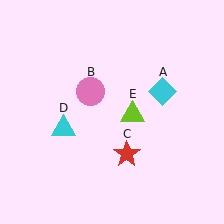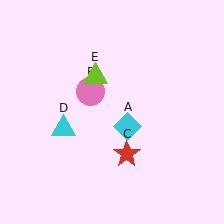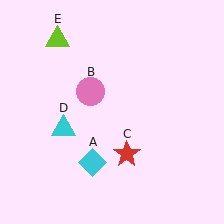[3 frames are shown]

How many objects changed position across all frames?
2 objects changed position: cyan diamond (object A), lime triangle (object E).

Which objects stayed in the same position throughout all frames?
Pink circle (object B) and red star (object C) and cyan triangle (object D) remained stationary.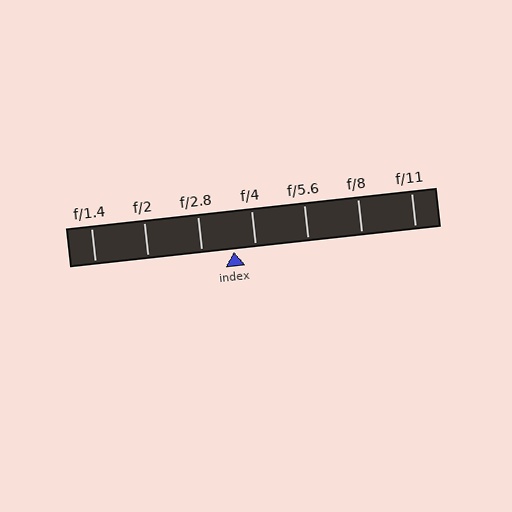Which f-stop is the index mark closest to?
The index mark is closest to f/4.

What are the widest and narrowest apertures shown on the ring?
The widest aperture shown is f/1.4 and the narrowest is f/11.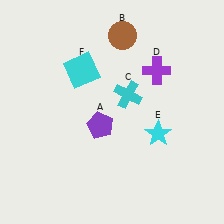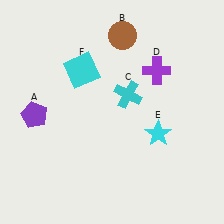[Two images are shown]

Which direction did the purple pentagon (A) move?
The purple pentagon (A) moved left.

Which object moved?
The purple pentagon (A) moved left.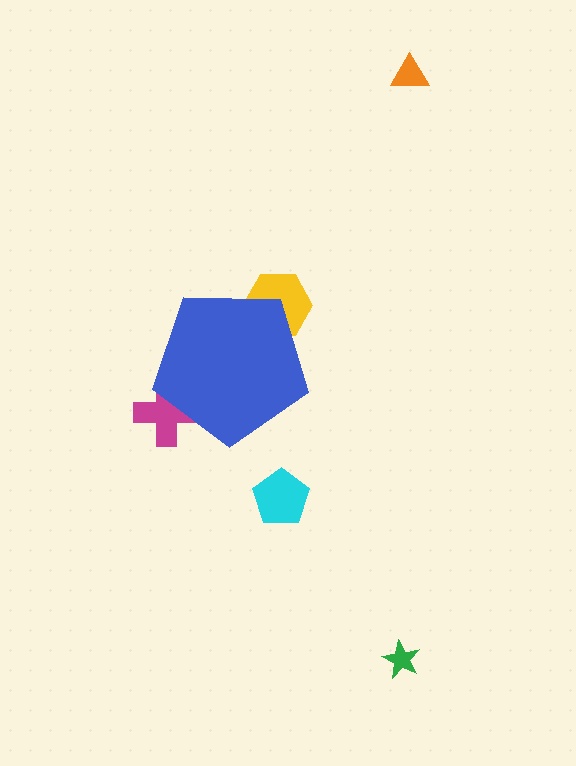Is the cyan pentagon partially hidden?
No, the cyan pentagon is fully visible.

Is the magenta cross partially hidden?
Yes, the magenta cross is partially hidden behind the blue pentagon.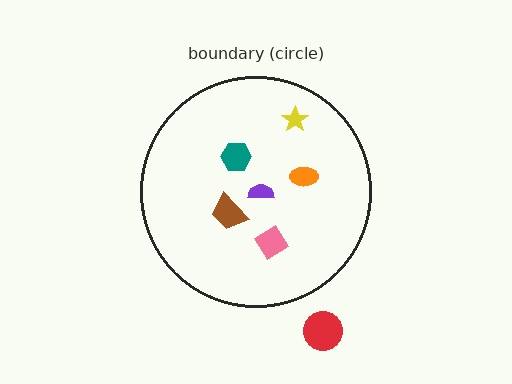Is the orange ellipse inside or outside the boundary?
Inside.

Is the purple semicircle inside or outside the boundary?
Inside.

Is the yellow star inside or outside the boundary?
Inside.